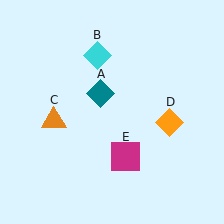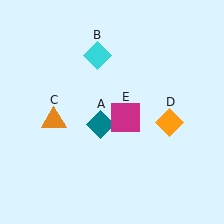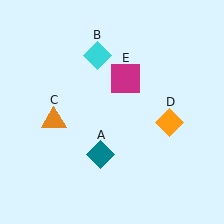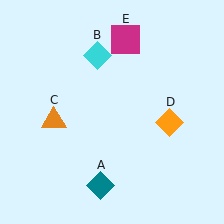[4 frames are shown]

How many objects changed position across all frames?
2 objects changed position: teal diamond (object A), magenta square (object E).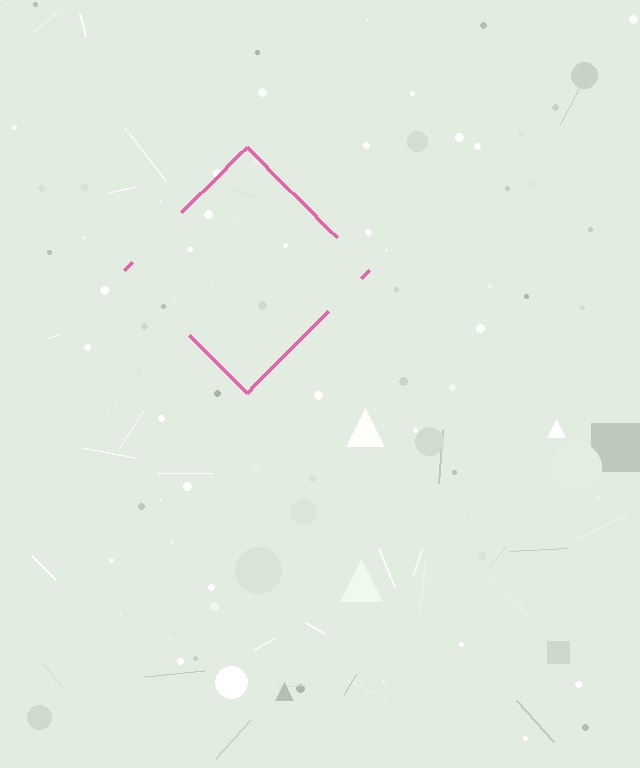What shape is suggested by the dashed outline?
The dashed outline suggests a diamond.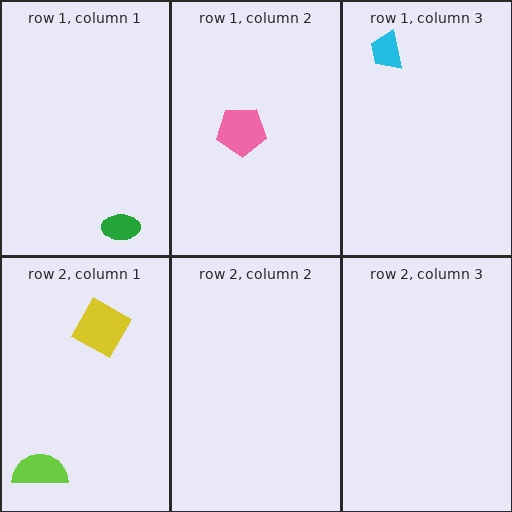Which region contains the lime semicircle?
The row 2, column 1 region.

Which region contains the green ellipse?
The row 1, column 1 region.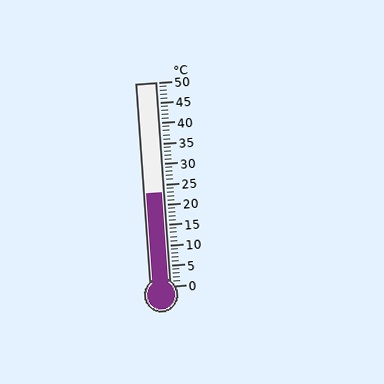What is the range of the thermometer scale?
The thermometer scale ranges from 0°C to 50°C.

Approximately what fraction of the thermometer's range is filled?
The thermometer is filled to approximately 45% of its range.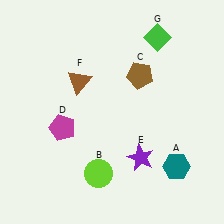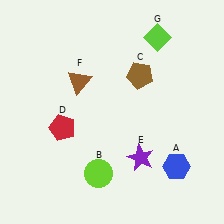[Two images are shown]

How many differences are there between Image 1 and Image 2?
There are 3 differences between the two images.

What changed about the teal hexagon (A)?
In Image 1, A is teal. In Image 2, it changed to blue.